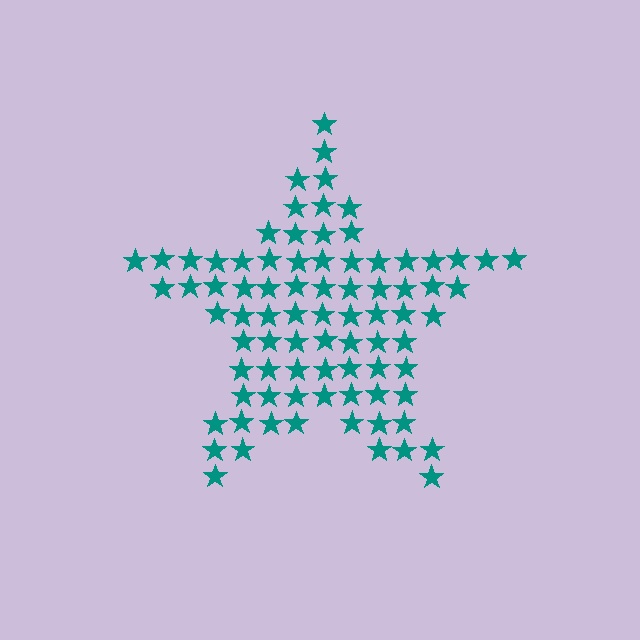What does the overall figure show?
The overall figure shows a star.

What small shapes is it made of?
It is made of small stars.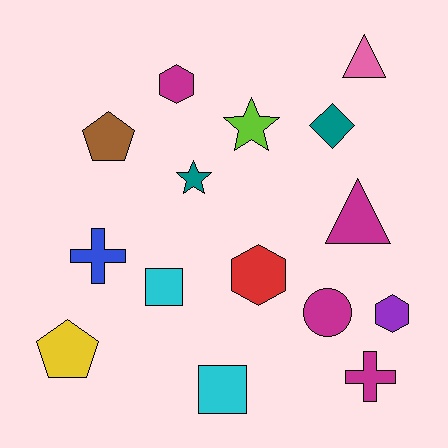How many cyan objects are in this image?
There are 2 cyan objects.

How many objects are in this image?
There are 15 objects.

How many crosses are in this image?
There are 2 crosses.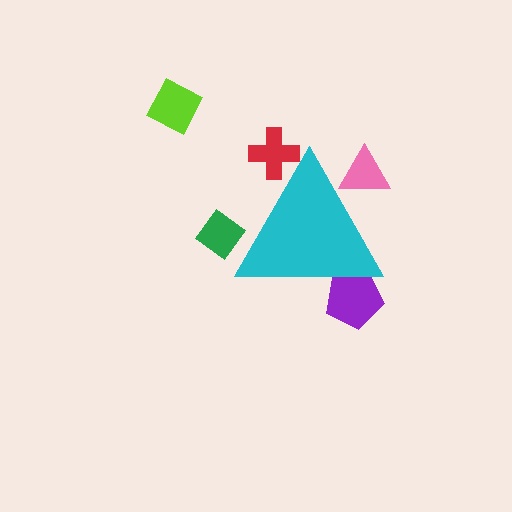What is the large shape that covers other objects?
A cyan triangle.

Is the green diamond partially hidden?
Yes, the green diamond is partially hidden behind the cyan triangle.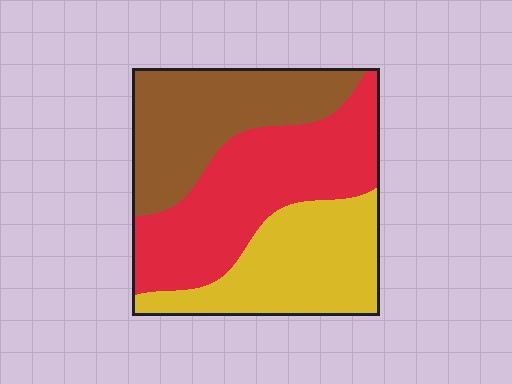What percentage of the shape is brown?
Brown takes up about one third (1/3) of the shape.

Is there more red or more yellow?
Red.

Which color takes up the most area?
Red, at roughly 40%.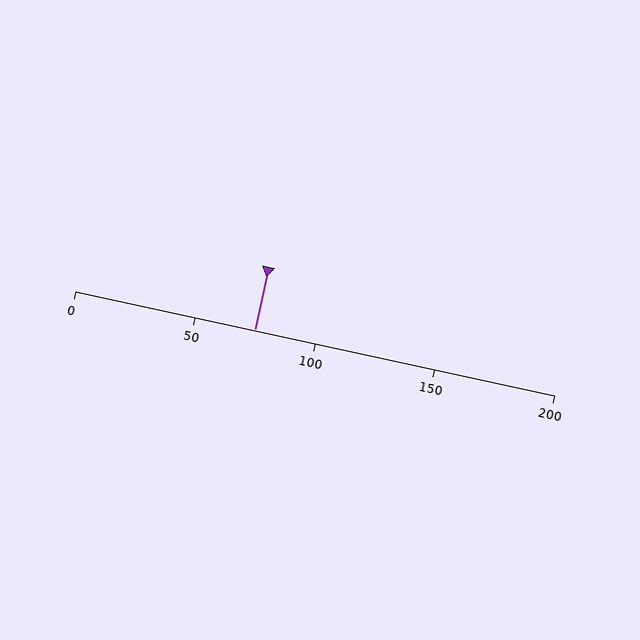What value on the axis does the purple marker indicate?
The marker indicates approximately 75.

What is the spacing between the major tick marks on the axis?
The major ticks are spaced 50 apart.